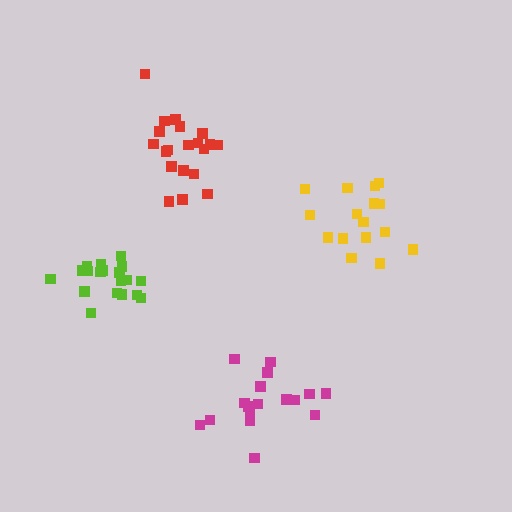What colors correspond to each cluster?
The clusters are colored: lime, magenta, yellow, red.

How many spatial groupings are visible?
There are 4 spatial groupings.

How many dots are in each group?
Group 1: 19 dots, Group 2: 17 dots, Group 3: 16 dots, Group 4: 20 dots (72 total).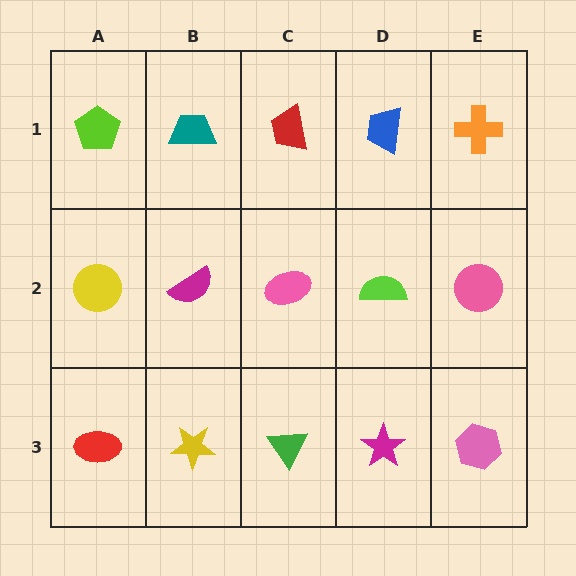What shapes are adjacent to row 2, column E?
An orange cross (row 1, column E), a pink hexagon (row 3, column E), a lime semicircle (row 2, column D).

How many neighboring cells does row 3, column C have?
3.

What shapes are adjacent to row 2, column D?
A blue trapezoid (row 1, column D), a magenta star (row 3, column D), a pink ellipse (row 2, column C), a pink circle (row 2, column E).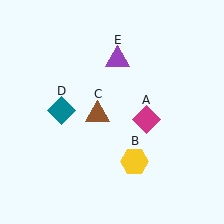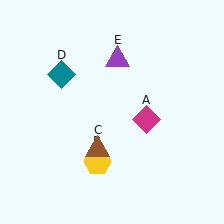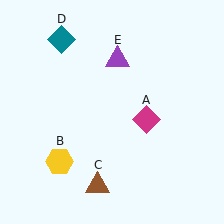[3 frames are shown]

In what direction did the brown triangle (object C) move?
The brown triangle (object C) moved down.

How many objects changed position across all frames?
3 objects changed position: yellow hexagon (object B), brown triangle (object C), teal diamond (object D).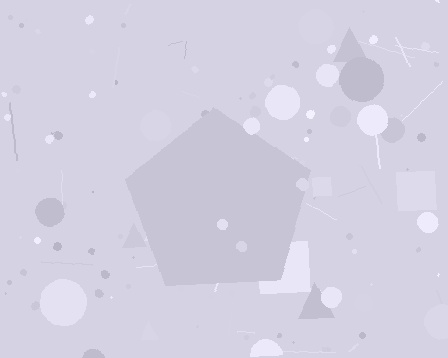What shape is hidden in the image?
A pentagon is hidden in the image.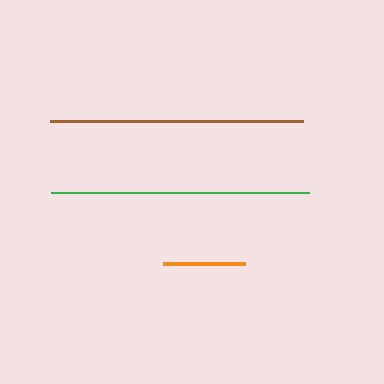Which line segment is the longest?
The green line is the longest at approximately 258 pixels.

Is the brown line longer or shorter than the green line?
The green line is longer than the brown line.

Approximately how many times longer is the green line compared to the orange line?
The green line is approximately 3.2 times the length of the orange line.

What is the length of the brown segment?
The brown segment is approximately 253 pixels long.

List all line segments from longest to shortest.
From longest to shortest: green, brown, orange.